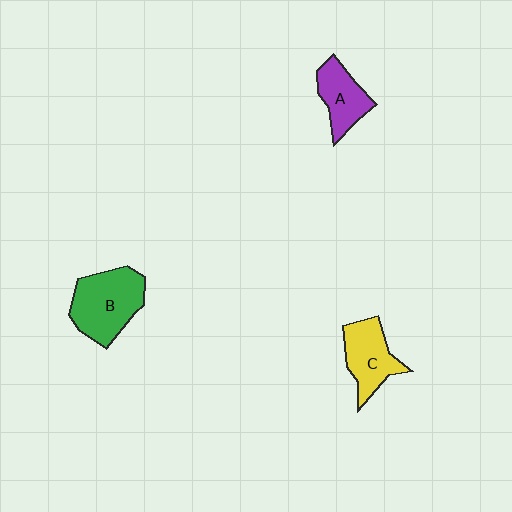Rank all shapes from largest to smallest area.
From largest to smallest: B (green), C (yellow), A (purple).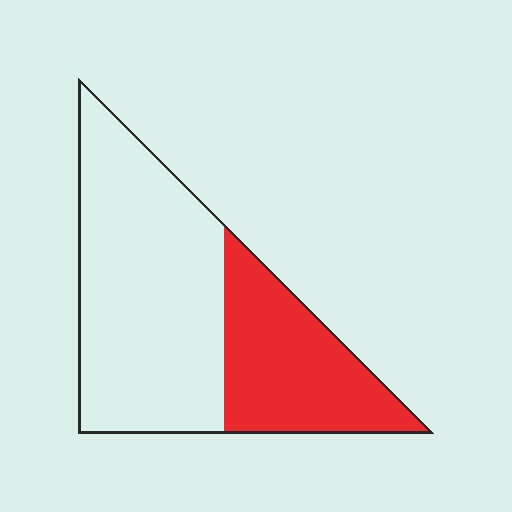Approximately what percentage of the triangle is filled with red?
Approximately 35%.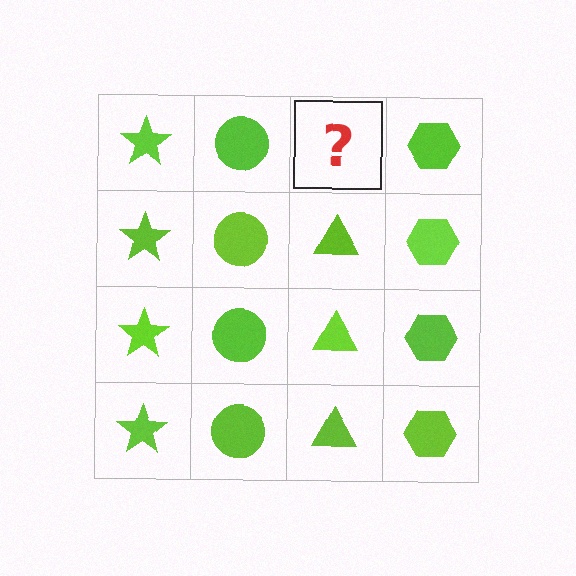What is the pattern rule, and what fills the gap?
The rule is that each column has a consistent shape. The gap should be filled with a lime triangle.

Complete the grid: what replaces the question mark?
The question mark should be replaced with a lime triangle.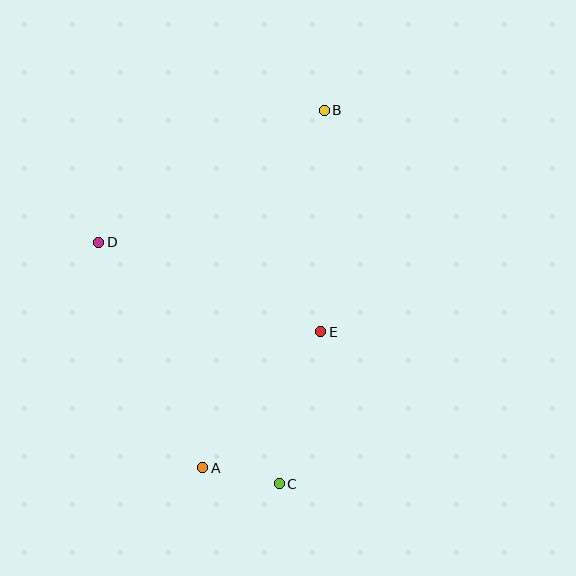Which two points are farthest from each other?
Points A and B are farthest from each other.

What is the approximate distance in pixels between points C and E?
The distance between C and E is approximately 158 pixels.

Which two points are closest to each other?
Points A and C are closest to each other.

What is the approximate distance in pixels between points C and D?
The distance between C and D is approximately 302 pixels.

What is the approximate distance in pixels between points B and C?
The distance between B and C is approximately 376 pixels.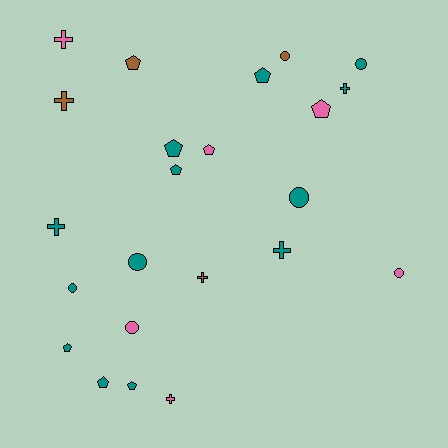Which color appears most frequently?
Teal, with 13 objects.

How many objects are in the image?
There are 23 objects.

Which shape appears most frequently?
Pentagon, with 9 objects.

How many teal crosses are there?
There are 3 teal crosses.